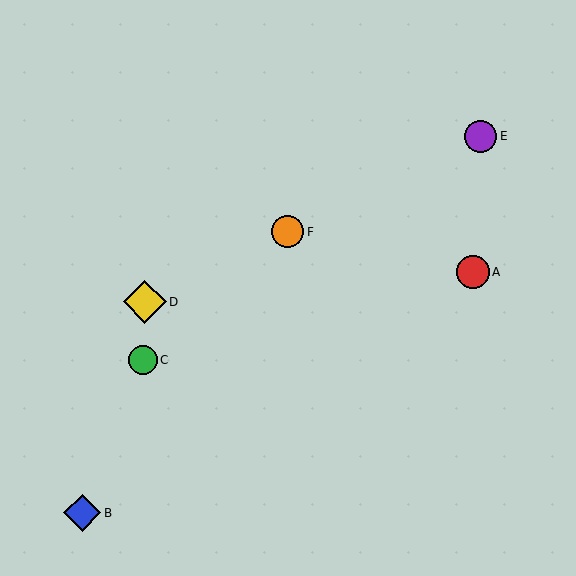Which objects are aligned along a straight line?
Objects D, E, F are aligned along a straight line.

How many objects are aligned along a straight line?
3 objects (D, E, F) are aligned along a straight line.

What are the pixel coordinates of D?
Object D is at (145, 302).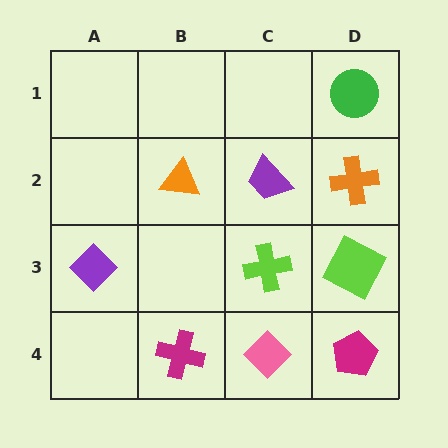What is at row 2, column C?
A purple trapezoid.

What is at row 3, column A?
A purple diamond.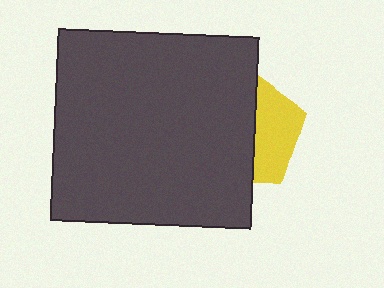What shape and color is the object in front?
The object in front is a dark gray rectangle.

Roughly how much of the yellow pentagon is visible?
A small part of it is visible (roughly 38%).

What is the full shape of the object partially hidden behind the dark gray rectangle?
The partially hidden object is a yellow pentagon.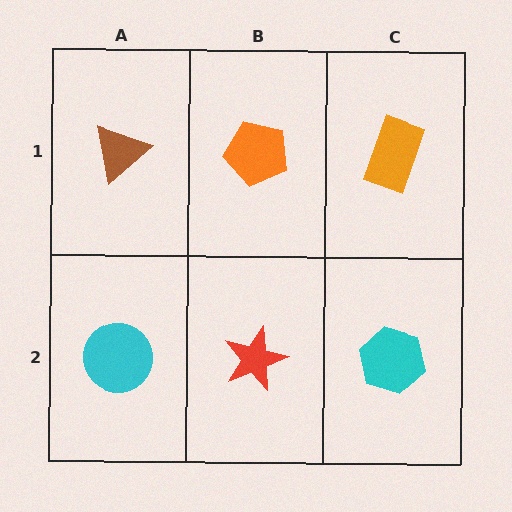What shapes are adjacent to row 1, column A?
A cyan circle (row 2, column A), an orange pentagon (row 1, column B).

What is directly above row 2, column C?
An orange rectangle.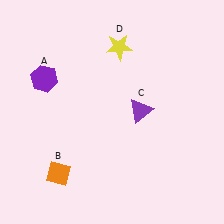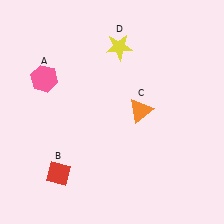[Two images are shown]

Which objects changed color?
A changed from purple to pink. B changed from orange to red. C changed from purple to orange.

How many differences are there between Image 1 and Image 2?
There are 3 differences between the two images.